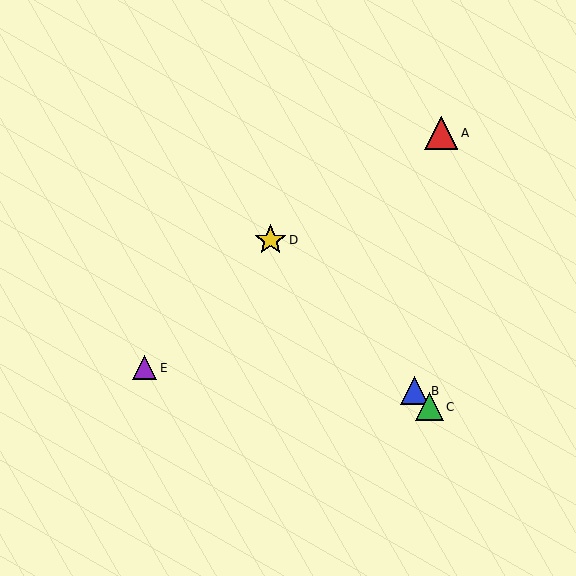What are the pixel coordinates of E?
Object E is at (145, 368).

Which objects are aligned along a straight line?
Objects B, C, D are aligned along a straight line.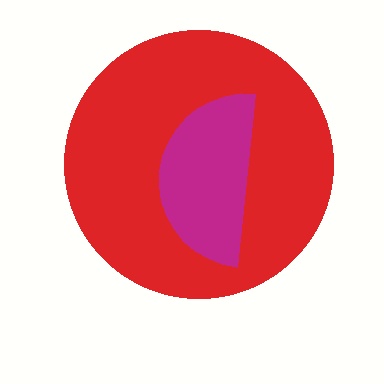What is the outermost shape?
The red circle.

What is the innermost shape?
The magenta semicircle.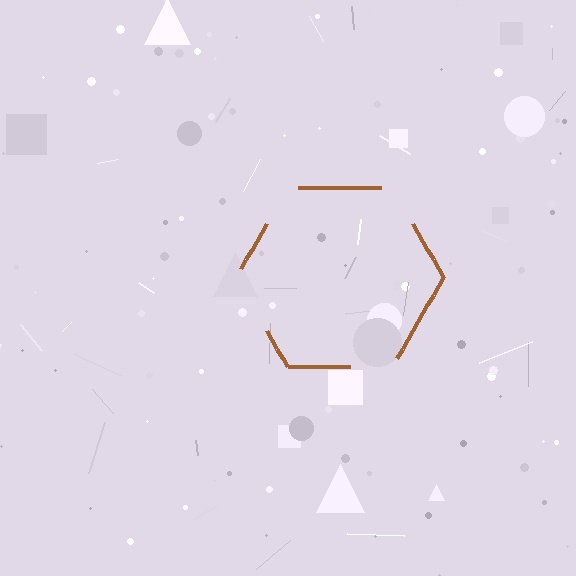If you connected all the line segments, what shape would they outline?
They would outline a hexagon.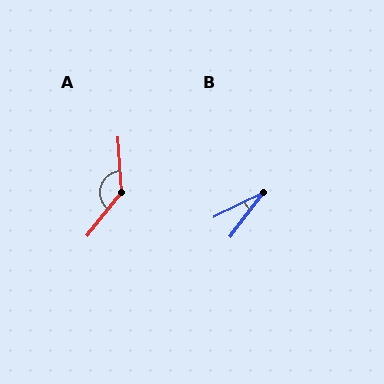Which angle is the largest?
A, at approximately 138 degrees.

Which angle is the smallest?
B, at approximately 27 degrees.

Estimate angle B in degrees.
Approximately 27 degrees.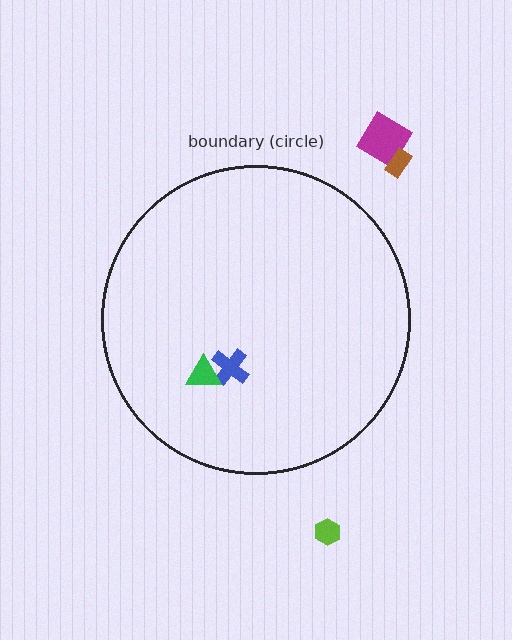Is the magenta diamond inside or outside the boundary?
Outside.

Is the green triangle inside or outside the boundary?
Inside.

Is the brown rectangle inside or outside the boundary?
Outside.